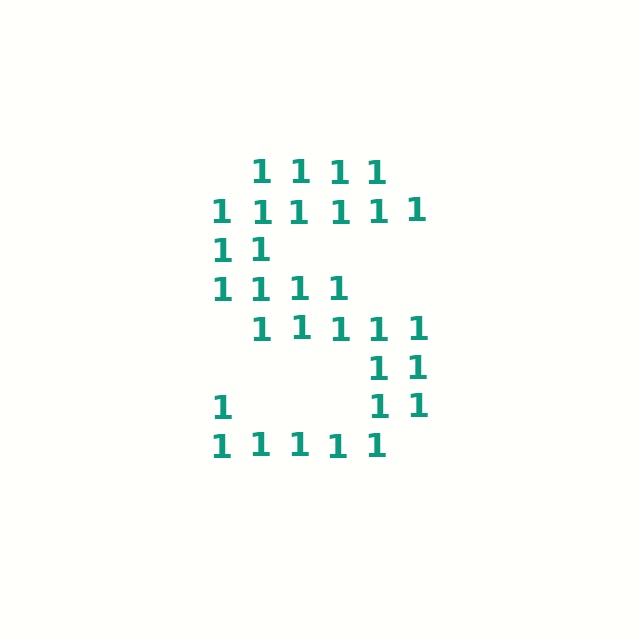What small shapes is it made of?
It is made of small digit 1's.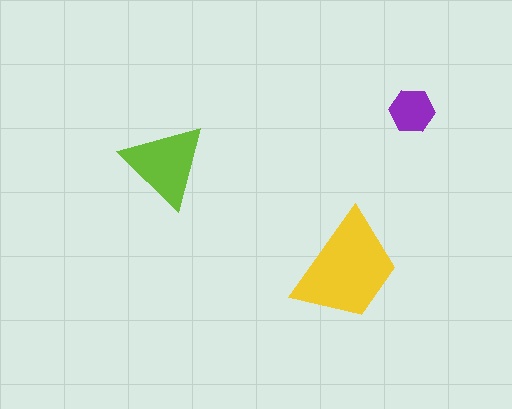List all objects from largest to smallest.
The yellow trapezoid, the lime triangle, the purple hexagon.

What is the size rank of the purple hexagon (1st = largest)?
3rd.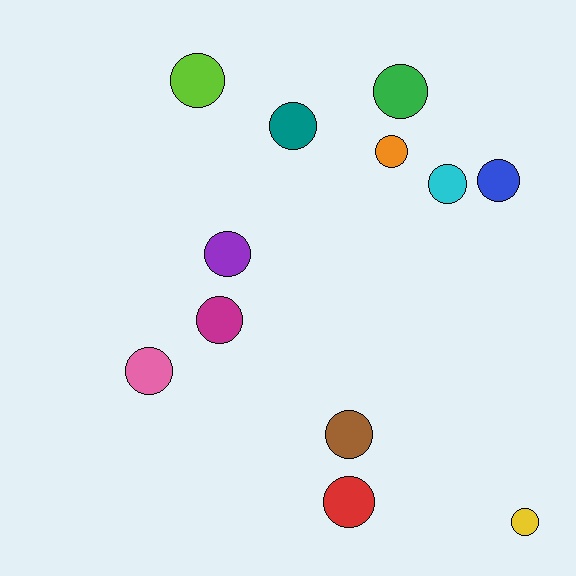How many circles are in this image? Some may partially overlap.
There are 12 circles.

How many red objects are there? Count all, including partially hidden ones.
There is 1 red object.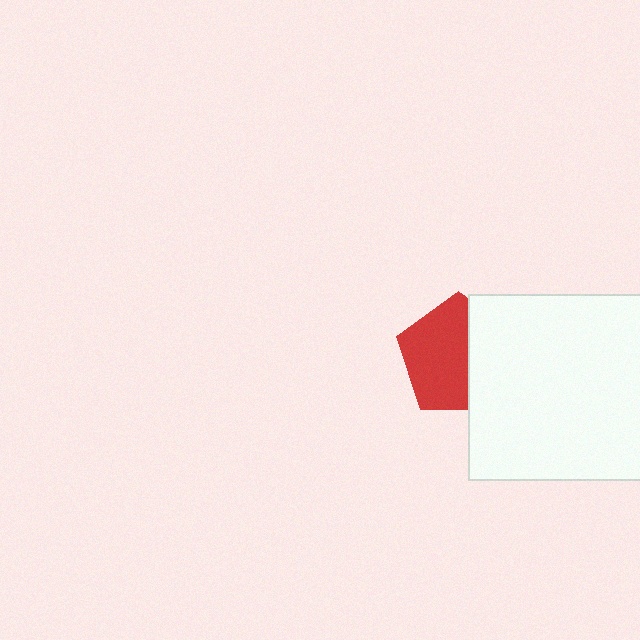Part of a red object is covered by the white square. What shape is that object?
It is a pentagon.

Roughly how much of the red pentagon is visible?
About half of it is visible (roughly 60%).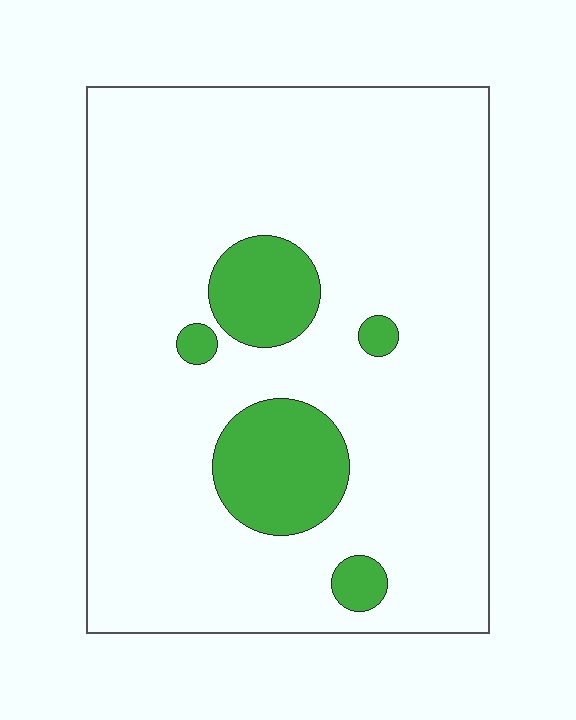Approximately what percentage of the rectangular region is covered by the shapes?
Approximately 15%.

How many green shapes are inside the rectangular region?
5.